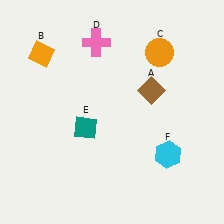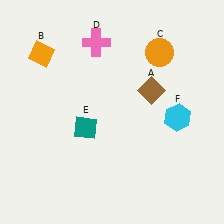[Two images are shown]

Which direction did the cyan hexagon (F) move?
The cyan hexagon (F) moved up.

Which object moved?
The cyan hexagon (F) moved up.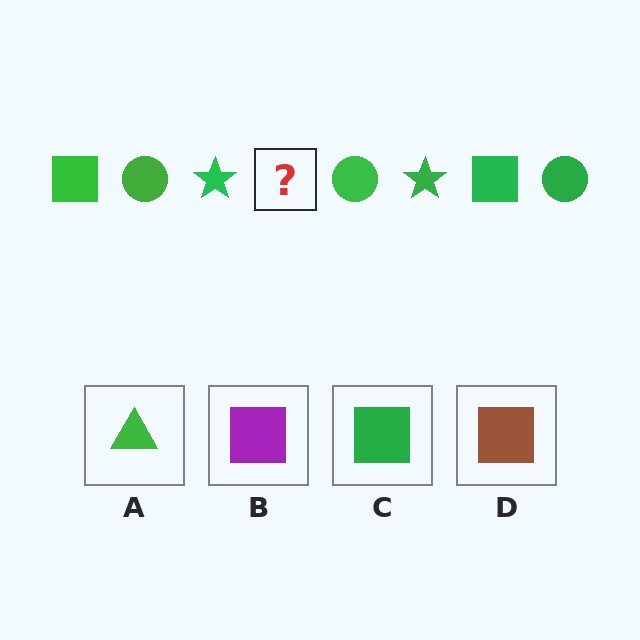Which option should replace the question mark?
Option C.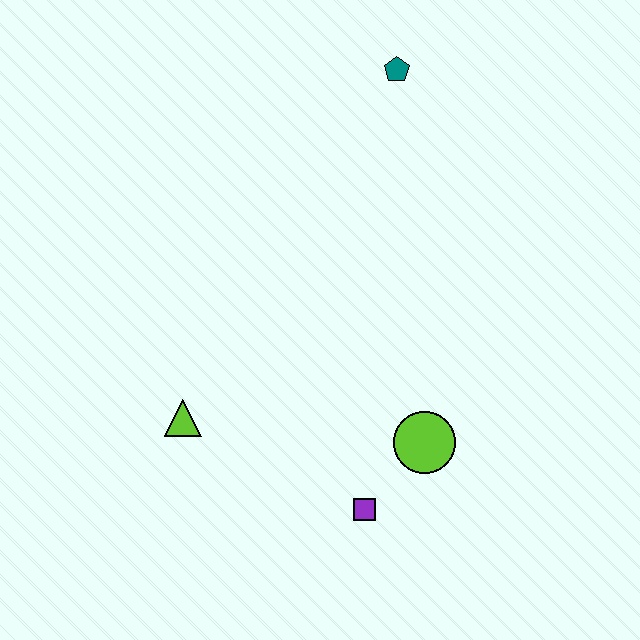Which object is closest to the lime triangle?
The purple square is closest to the lime triangle.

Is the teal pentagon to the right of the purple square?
Yes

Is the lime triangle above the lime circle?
Yes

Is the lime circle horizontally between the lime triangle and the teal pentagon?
No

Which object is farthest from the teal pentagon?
The purple square is farthest from the teal pentagon.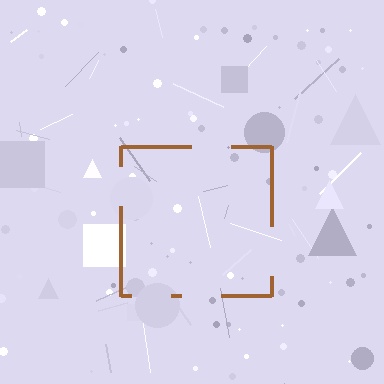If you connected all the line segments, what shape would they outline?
They would outline a square.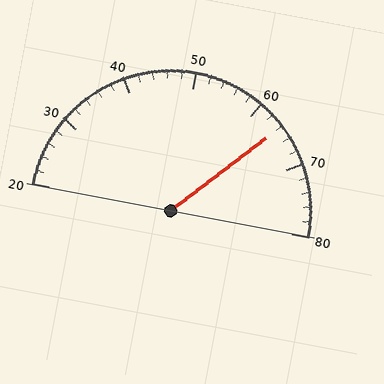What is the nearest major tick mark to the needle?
The nearest major tick mark is 60.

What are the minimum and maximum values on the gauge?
The gauge ranges from 20 to 80.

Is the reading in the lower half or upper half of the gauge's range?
The reading is in the upper half of the range (20 to 80).